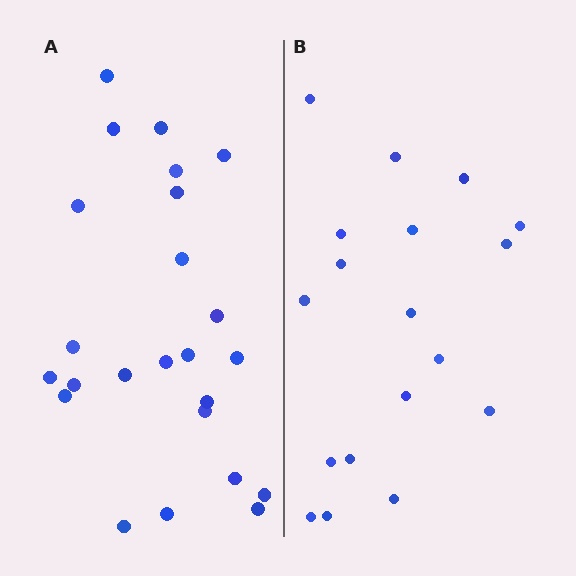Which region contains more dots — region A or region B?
Region A (the left region) has more dots.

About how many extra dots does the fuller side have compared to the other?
Region A has about 6 more dots than region B.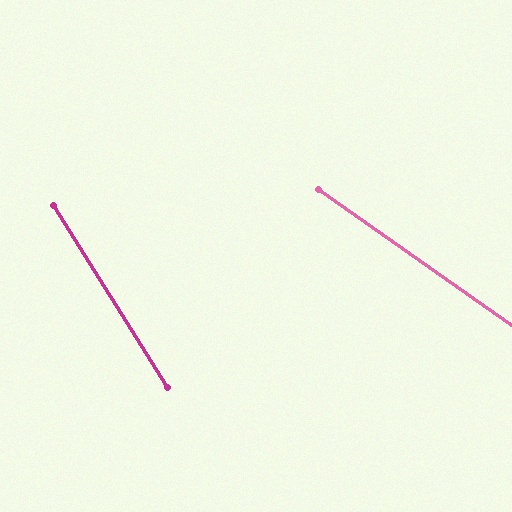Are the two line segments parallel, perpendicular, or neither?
Neither parallel nor perpendicular — they differ by about 23°.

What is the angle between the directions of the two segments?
Approximately 23 degrees.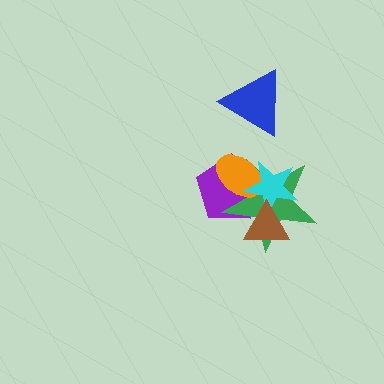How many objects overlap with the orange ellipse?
3 objects overlap with the orange ellipse.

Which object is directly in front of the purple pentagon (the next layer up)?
The green star is directly in front of the purple pentagon.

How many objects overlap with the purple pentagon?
4 objects overlap with the purple pentagon.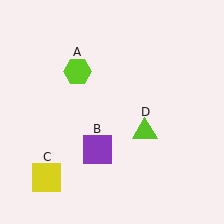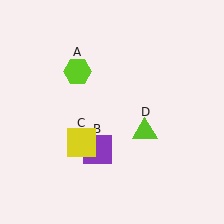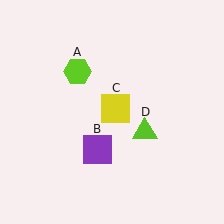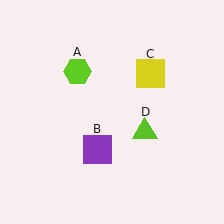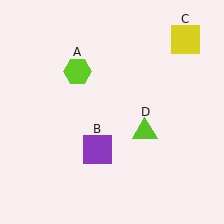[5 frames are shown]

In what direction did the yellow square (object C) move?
The yellow square (object C) moved up and to the right.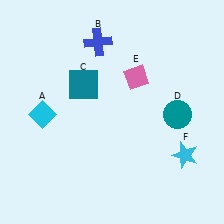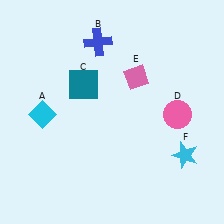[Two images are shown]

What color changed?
The circle (D) changed from teal in Image 1 to pink in Image 2.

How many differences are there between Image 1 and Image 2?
There is 1 difference between the two images.